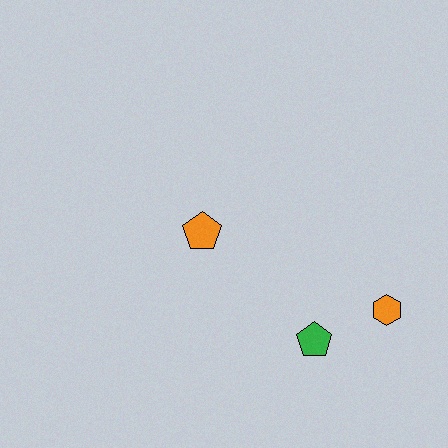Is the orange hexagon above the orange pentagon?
No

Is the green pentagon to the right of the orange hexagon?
No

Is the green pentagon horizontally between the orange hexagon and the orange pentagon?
Yes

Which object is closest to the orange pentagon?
The green pentagon is closest to the orange pentagon.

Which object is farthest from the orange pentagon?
The orange hexagon is farthest from the orange pentagon.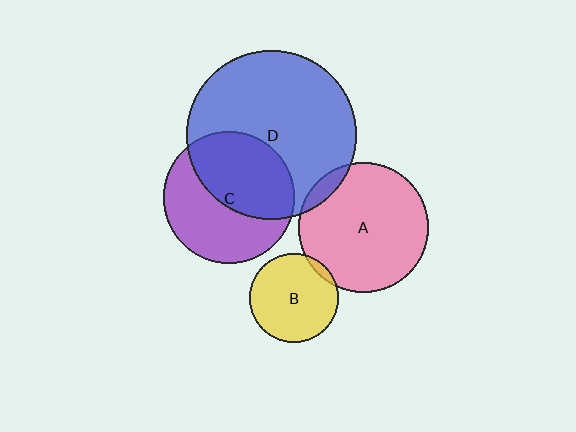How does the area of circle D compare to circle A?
Approximately 1.7 times.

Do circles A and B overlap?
Yes.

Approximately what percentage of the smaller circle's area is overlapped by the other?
Approximately 5%.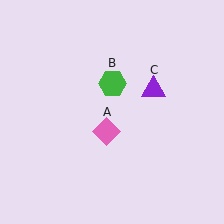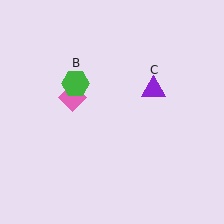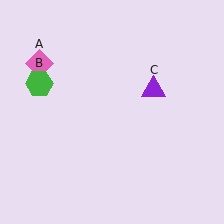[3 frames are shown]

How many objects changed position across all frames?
2 objects changed position: pink diamond (object A), green hexagon (object B).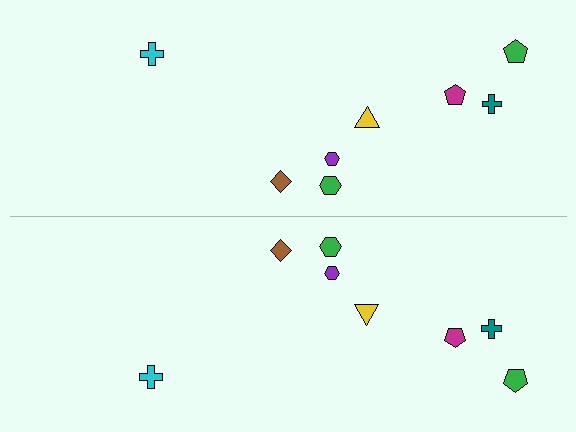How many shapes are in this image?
There are 16 shapes in this image.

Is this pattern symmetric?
Yes, this pattern has bilateral (reflection) symmetry.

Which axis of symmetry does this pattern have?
The pattern has a horizontal axis of symmetry running through the center of the image.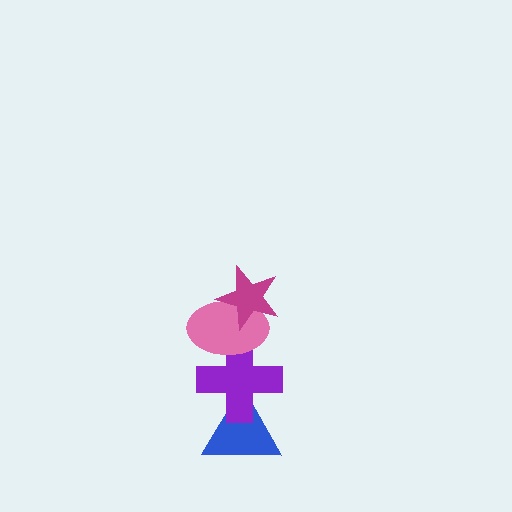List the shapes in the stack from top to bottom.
From top to bottom: the magenta star, the pink ellipse, the purple cross, the blue triangle.